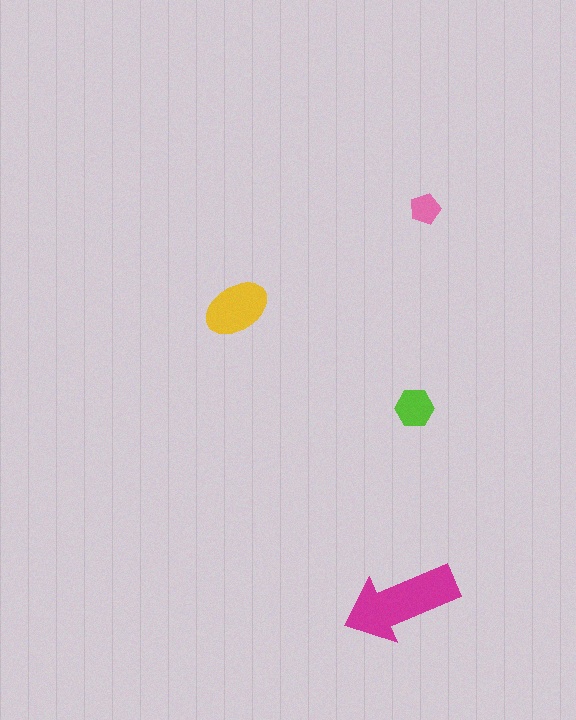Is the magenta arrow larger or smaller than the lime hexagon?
Larger.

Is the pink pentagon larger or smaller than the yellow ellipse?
Smaller.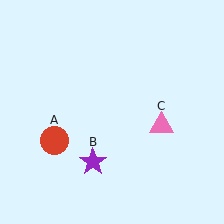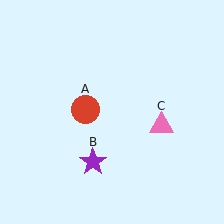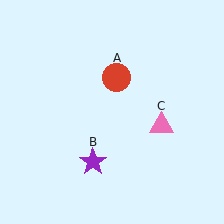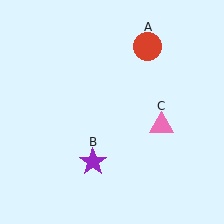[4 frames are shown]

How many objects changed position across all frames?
1 object changed position: red circle (object A).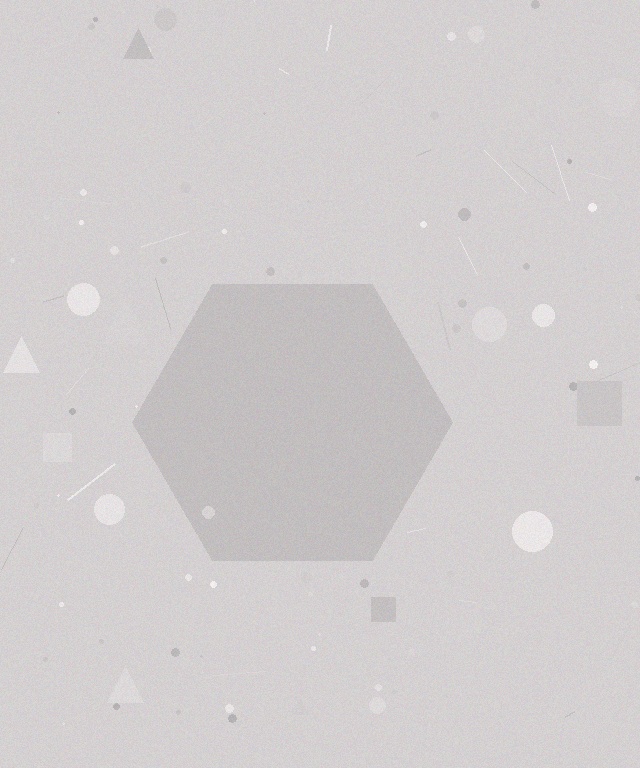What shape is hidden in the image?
A hexagon is hidden in the image.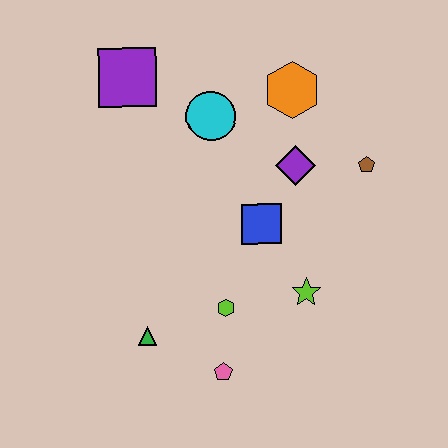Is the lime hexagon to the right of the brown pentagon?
No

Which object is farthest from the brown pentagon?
The green triangle is farthest from the brown pentagon.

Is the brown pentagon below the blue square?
No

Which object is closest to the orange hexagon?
The purple diamond is closest to the orange hexagon.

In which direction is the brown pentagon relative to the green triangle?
The brown pentagon is to the right of the green triangle.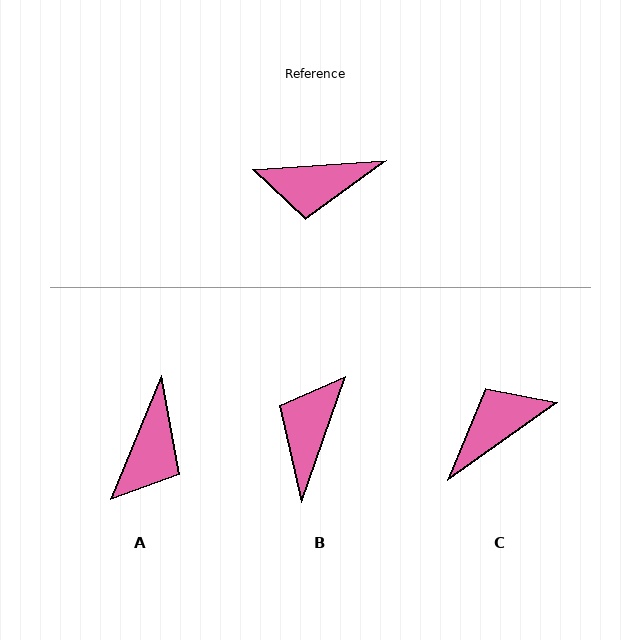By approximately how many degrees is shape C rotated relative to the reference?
Approximately 148 degrees clockwise.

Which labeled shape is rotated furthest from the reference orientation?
C, about 148 degrees away.